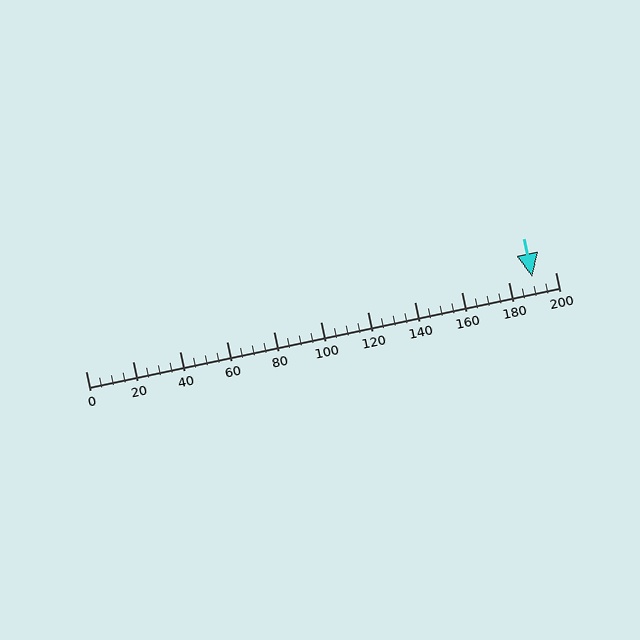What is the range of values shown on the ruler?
The ruler shows values from 0 to 200.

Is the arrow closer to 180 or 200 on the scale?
The arrow is closer to 200.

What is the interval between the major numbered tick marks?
The major tick marks are spaced 20 units apart.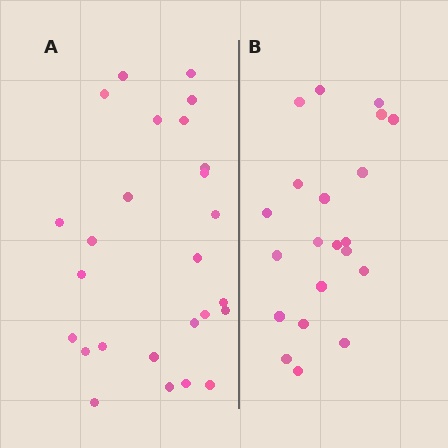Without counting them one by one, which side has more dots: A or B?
Region A (the left region) has more dots.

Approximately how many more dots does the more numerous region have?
Region A has about 5 more dots than region B.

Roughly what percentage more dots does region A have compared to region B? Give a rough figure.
About 25% more.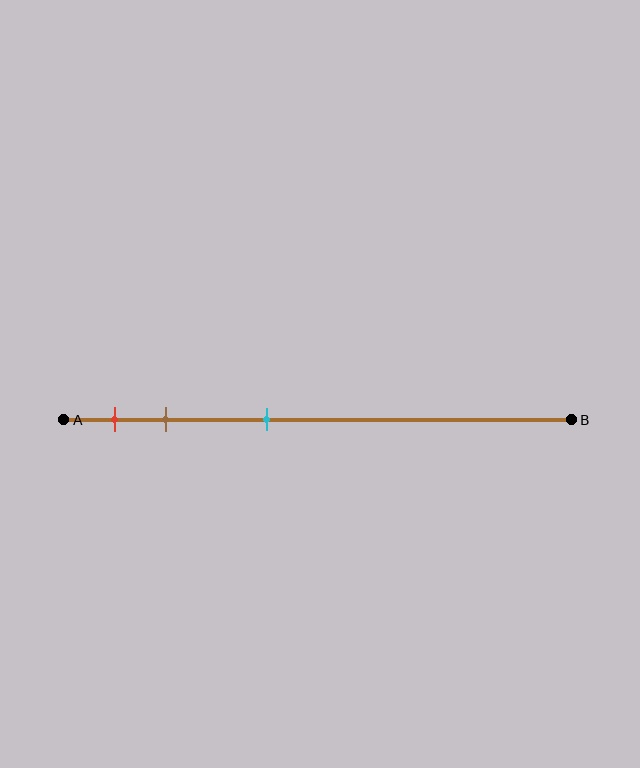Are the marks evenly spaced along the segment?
No, the marks are not evenly spaced.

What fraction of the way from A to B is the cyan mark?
The cyan mark is approximately 40% (0.4) of the way from A to B.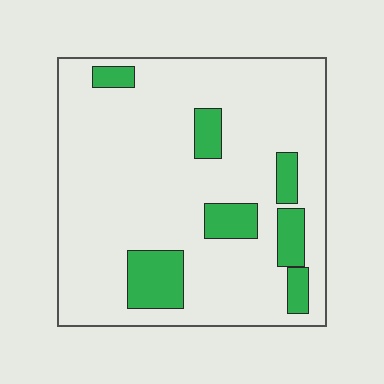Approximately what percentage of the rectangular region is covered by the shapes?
Approximately 15%.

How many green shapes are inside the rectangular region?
7.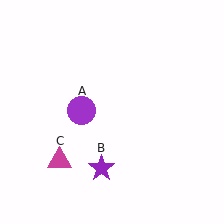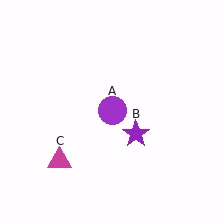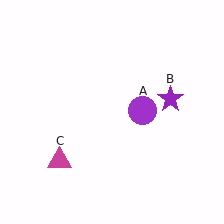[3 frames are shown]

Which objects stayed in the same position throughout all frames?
Magenta triangle (object C) remained stationary.